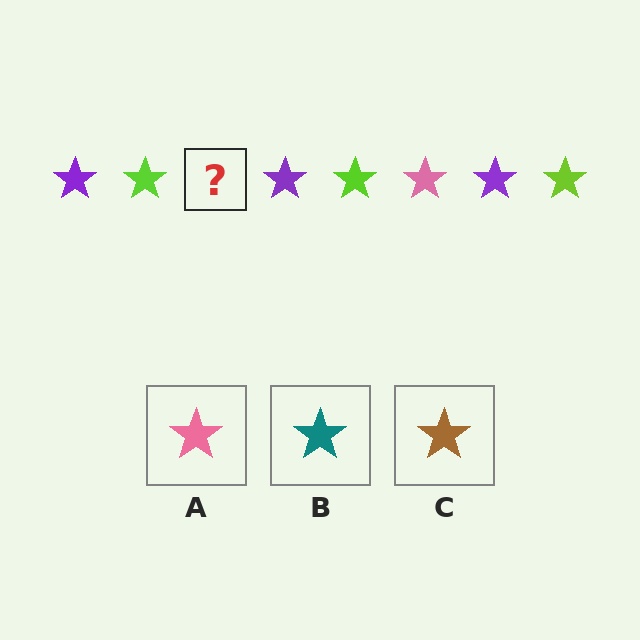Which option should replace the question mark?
Option A.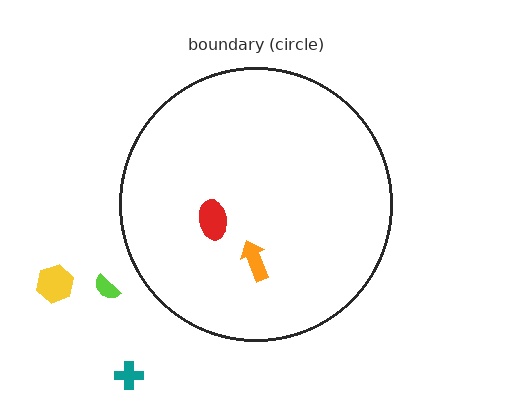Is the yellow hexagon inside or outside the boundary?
Outside.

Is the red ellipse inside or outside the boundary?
Inside.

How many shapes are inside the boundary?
2 inside, 3 outside.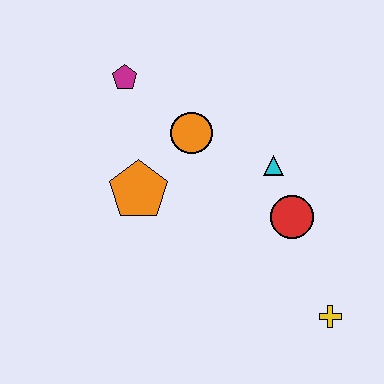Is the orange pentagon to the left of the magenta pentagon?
No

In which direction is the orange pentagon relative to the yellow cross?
The orange pentagon is to the left of the yellow cross.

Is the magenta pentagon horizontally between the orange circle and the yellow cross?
No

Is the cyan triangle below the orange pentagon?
No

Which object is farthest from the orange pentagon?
The yellow cross is farthest from the orange pentagon.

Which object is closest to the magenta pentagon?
The orange circle is closest to the magenta pentagon.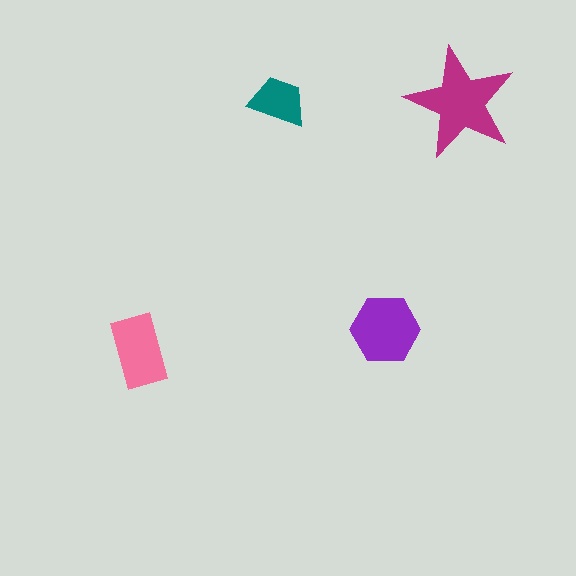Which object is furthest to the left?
The pink rectangle is leftmost.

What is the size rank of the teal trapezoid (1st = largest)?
4th.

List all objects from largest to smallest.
The magenta star, the purple hexagon, the pink rectangle, the teal trapezoid.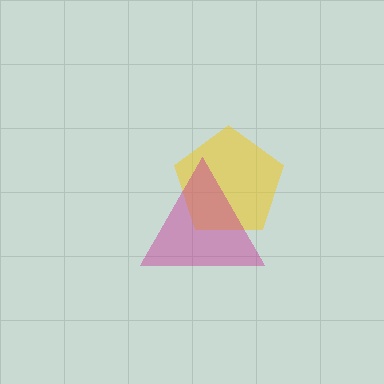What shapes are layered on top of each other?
The layered shapes are: a yellow pentagon, a magenta triangle.